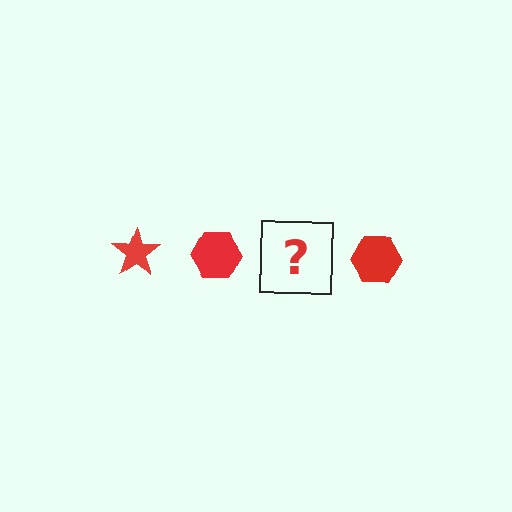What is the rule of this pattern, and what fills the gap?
The rule is that the pattern cycles through star, hexagon shapes in red. The gap should be filled with a red star.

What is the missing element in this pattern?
The missing element is a red star.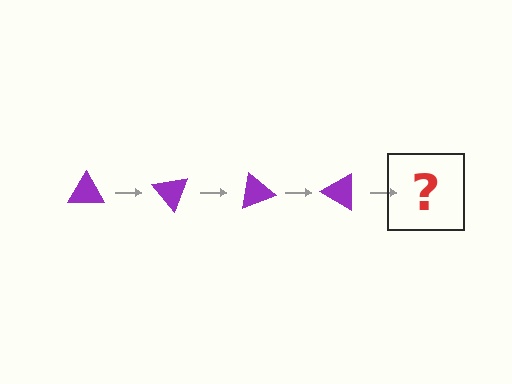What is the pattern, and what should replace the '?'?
The pattern is that the triangle rotates 50 degrees each step. The '?' should be a purple triangle rotated 200 degrees.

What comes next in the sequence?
The next element should be a purple triangle rotated 200 degrees.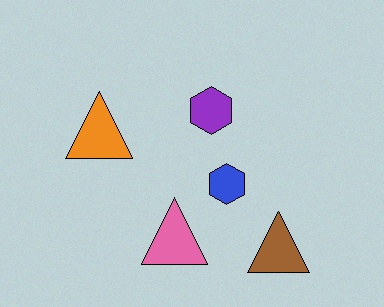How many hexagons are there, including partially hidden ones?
There are 2 hexagons.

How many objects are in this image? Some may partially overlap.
There are 5 objects.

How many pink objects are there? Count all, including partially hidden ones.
There is 1 pink object.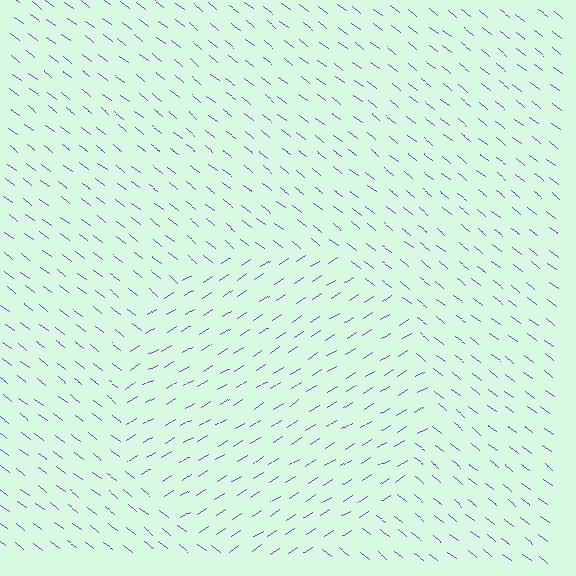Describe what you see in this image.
The image is filled with small purple line segments. A circle region in the image has lines oriented differently from the surrounding lines, creating a visible texture boundary.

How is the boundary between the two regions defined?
The boundary is defined purely by a change in line orientation (approximately 70 degrees difference). All lines are the same color and thickness.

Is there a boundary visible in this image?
Yes, there is a texture boundary formed by a change in line orientation.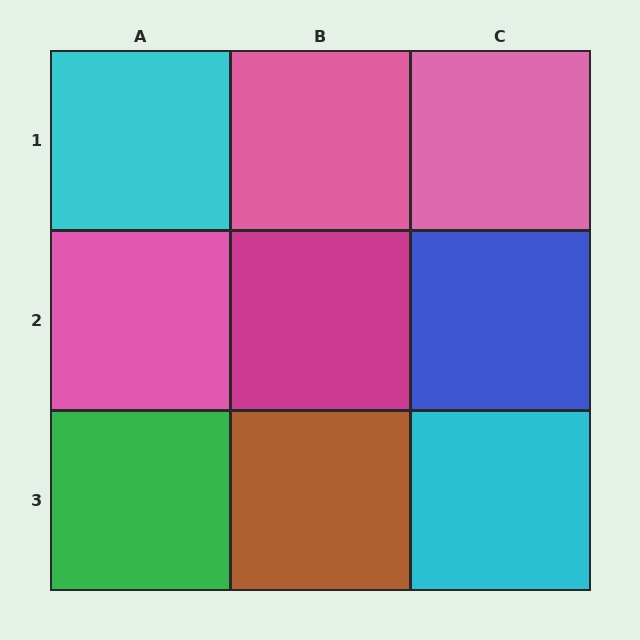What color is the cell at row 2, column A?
Pink.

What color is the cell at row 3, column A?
Green.